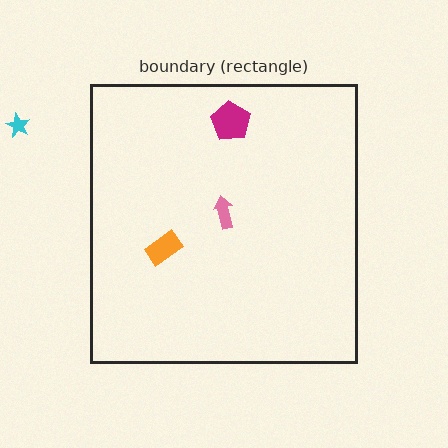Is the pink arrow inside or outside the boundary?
Inside.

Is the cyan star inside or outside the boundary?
Outside.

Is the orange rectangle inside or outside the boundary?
Inside.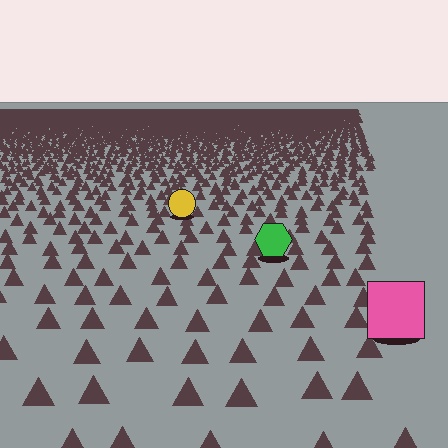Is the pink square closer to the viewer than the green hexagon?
Yes. The pink square is closer — you can tell from the texture gradient: the ground texture is coarser near it.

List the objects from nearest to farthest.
From nearest to farthest: the pink square, the green hexagon, the yellow circle.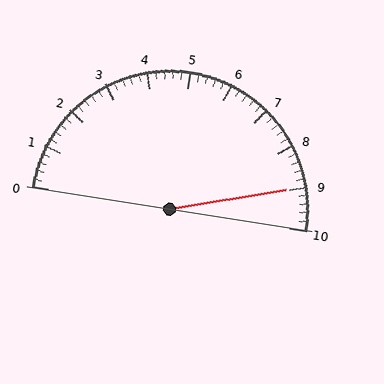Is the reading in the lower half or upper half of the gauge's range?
The reading is in the upper half of the range (0 to 10).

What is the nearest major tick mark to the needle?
The nearest major tick mark is 9.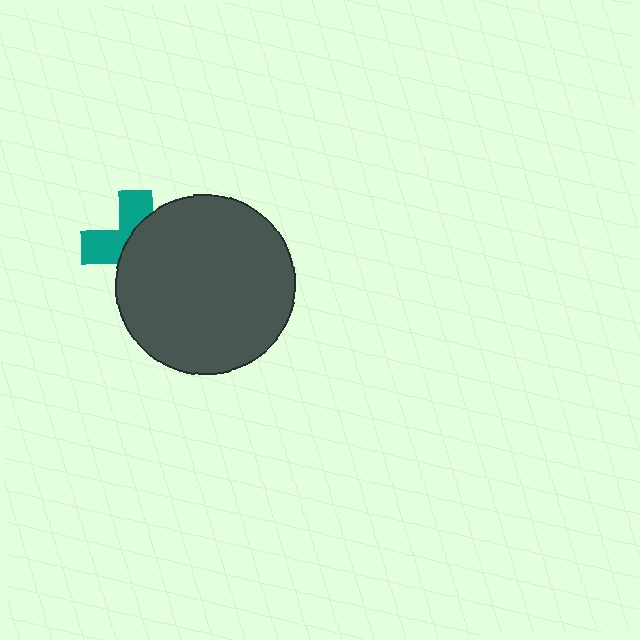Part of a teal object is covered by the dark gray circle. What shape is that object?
It is a cross.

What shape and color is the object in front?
The object in front is a dark gray circle.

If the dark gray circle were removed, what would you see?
You would see the complete teal cross.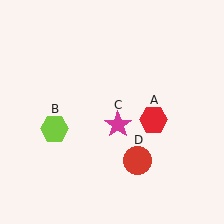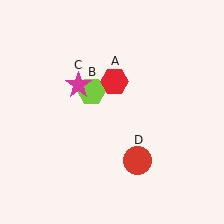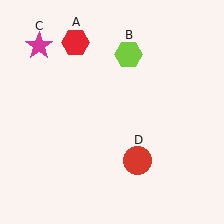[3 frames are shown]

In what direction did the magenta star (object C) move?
The magenta star (object C) moved up and to the left.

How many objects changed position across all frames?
3 objects changed position: red hexagon (object A), lime hexagon (object B), magenta star (object C).